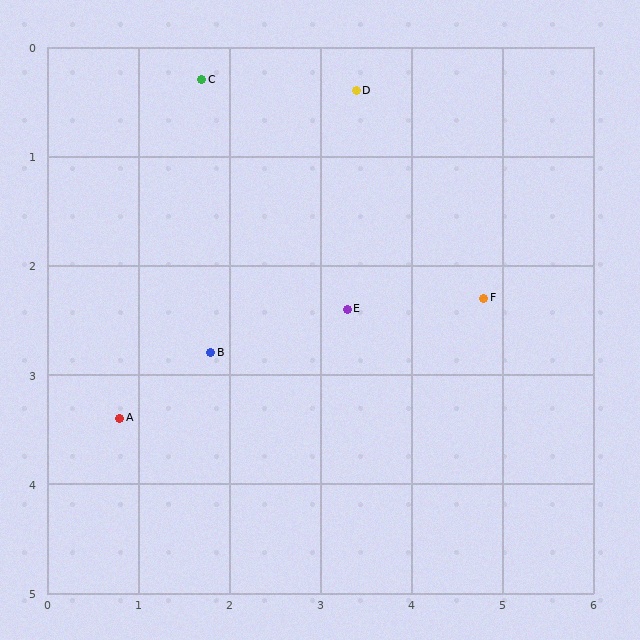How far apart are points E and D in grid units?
Points E and D are about 2.0 grid units apart.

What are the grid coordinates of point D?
Point D is at approximately (3.4, 0.4).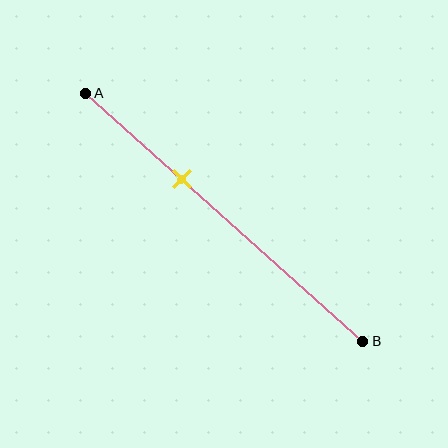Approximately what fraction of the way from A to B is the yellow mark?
The yellow mark is approximately 35% of the way from A to B.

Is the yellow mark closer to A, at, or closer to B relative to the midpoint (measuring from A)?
The yellow mark is closer to point A than the midpoint of segment AB.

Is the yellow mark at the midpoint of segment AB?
No, the mark is at about 35% from A, not at the 50% midpoint.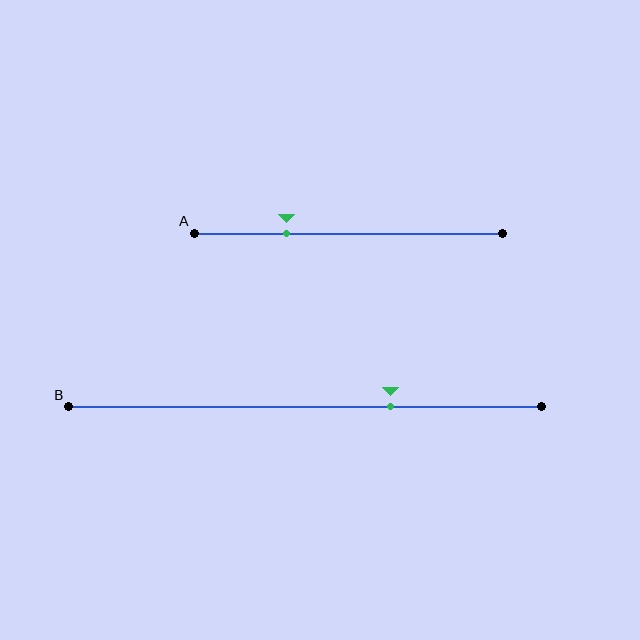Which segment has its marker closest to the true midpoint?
Segment B has its marker closest to the true midpoint.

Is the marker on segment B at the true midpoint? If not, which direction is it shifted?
No, the marker on segment B is shifted to the right by about 18% of the segment length.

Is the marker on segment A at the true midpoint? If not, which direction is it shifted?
No, the marker on segment A is shifted to the left by about 20% of the segment length.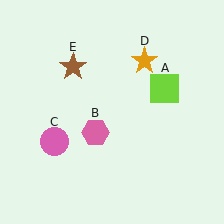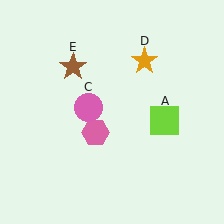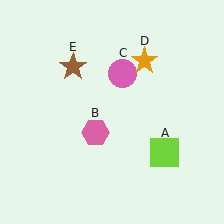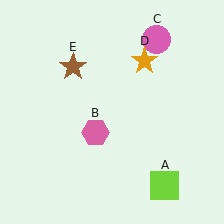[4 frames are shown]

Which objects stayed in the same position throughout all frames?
Pink hexagon (object B) and orange star (object D) and brown star (object E) remained stationary.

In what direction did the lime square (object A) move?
The lime square (object A) moved down.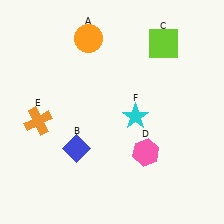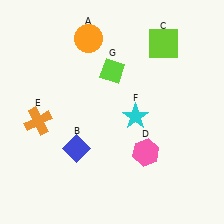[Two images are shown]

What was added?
A lime diamond (G) was added in Image 2.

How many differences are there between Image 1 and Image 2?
There is 1 difference between the two images.